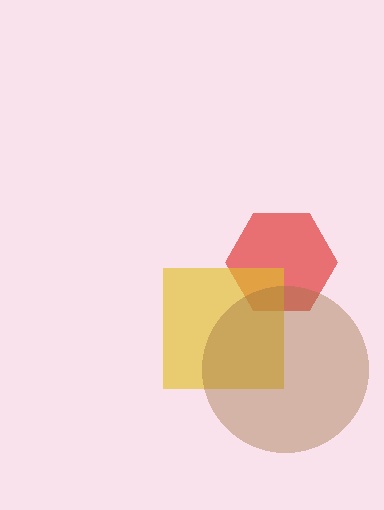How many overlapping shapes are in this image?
There are 3 overlapping shapes in the image.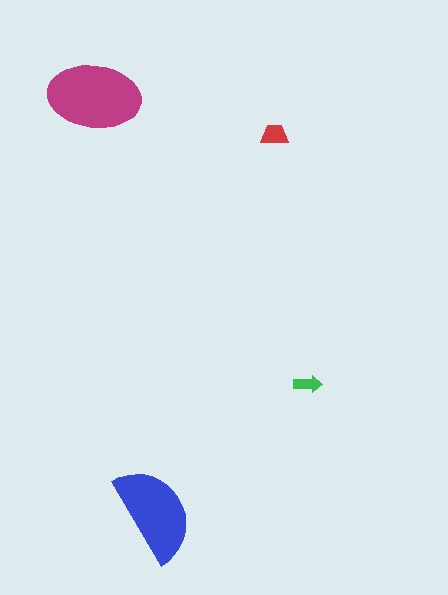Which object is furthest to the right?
The green arrow is rightmost.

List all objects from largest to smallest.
The magenta ellipse, the blue semicircle, the red trapezoid, the green arrow.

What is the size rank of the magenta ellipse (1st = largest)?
1st.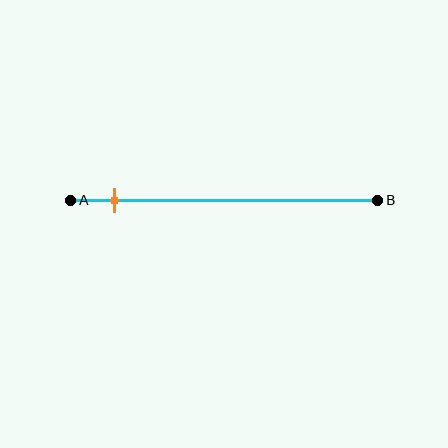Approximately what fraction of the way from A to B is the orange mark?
The orange mark is approximately 15% of the way from A to B.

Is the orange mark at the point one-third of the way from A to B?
No, the mark is at about 15% from A, not at the 33% one-third point.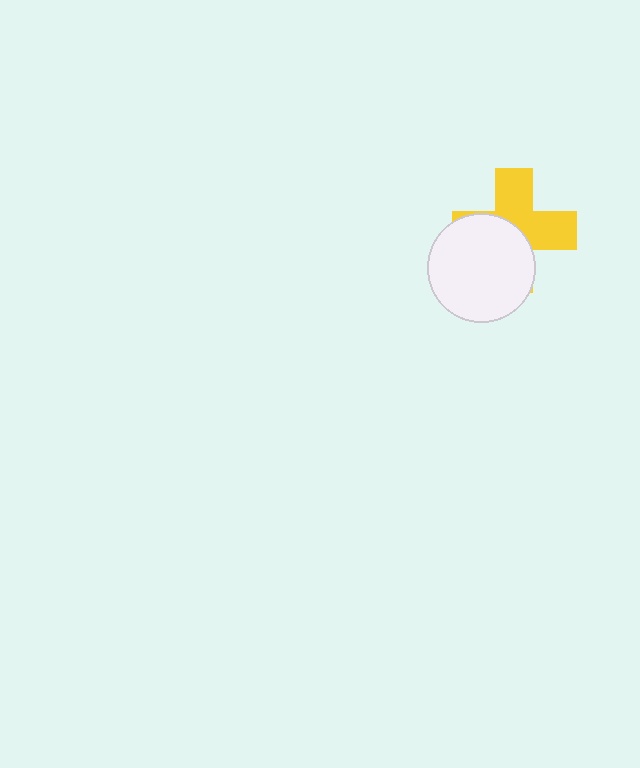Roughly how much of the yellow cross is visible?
About half of it is visible (roughly 50%).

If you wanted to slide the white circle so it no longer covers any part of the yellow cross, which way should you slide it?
Slide it toward the lower-left — that is the most direct way to separate the two shapes.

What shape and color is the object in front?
The object in front is a white circle.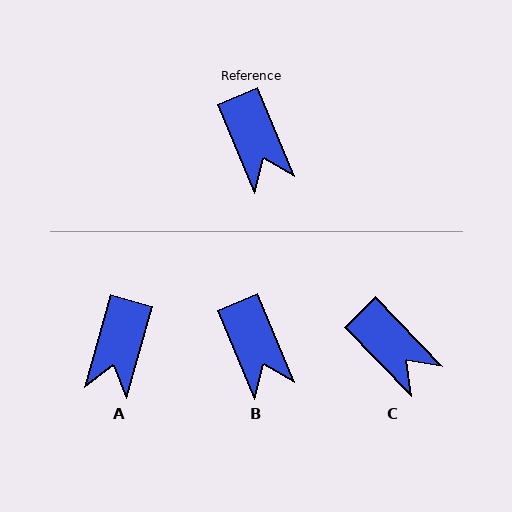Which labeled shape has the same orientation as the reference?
B.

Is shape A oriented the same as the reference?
No, it is off by about 39 degrees.